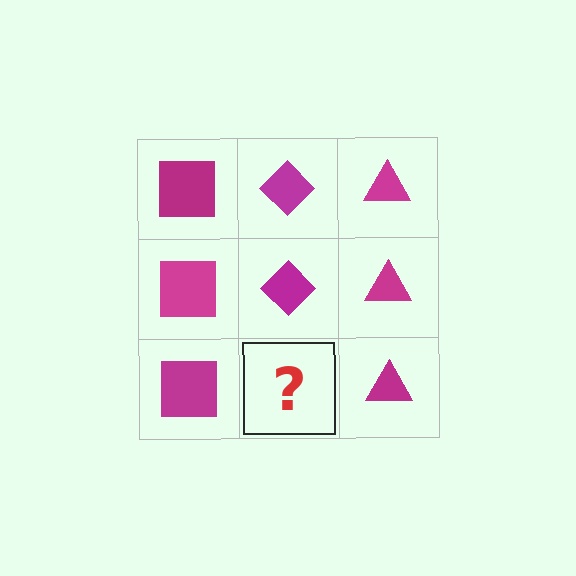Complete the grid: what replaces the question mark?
The question mark should be replaced with a magenta diamond.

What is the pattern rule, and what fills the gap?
The rule is that each column has a consistent shape. The gap should be filled with a magenta diamond.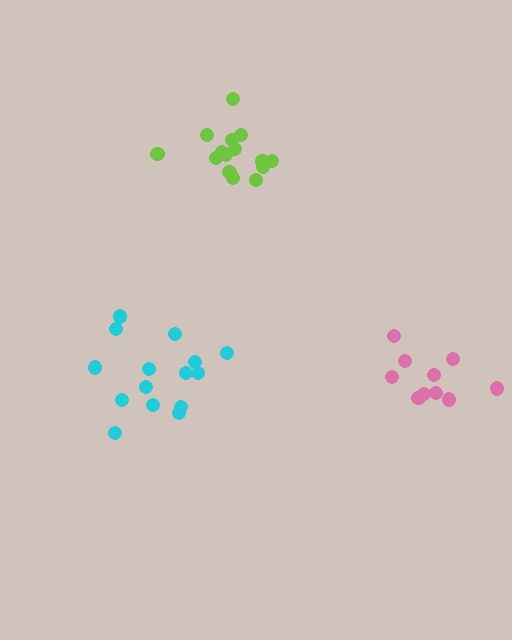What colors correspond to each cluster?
The clusters are colored: cyan, pink, lime.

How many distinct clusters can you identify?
There are 3 distinct clusters.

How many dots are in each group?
Group 1: 15 dots, Group 2: 10 dots, Group 3: 15 dots (40 total).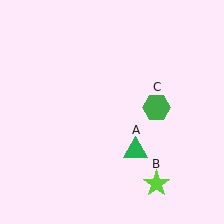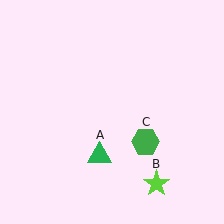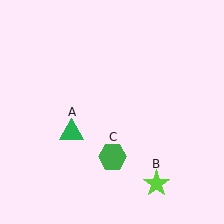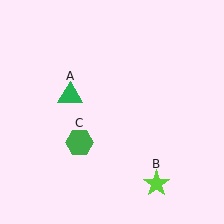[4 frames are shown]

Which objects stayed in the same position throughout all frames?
Lime star (object B) remained stationary.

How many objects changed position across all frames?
2 objects changed position: green triangle (object A), green hexagon (object C).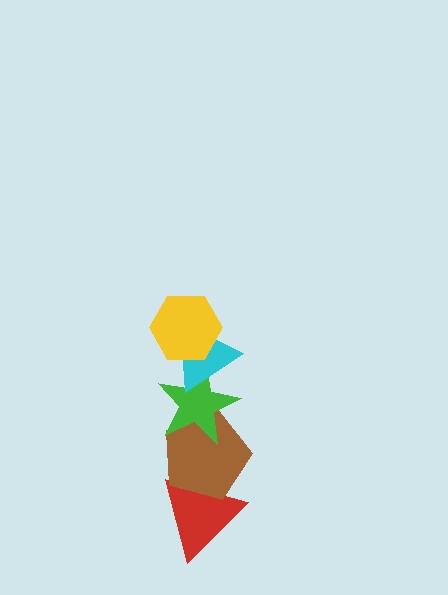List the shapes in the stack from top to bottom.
From top to bottom: the yellow hexagon, the cyan triangle, the green star, the brown pentagon, the red triangle.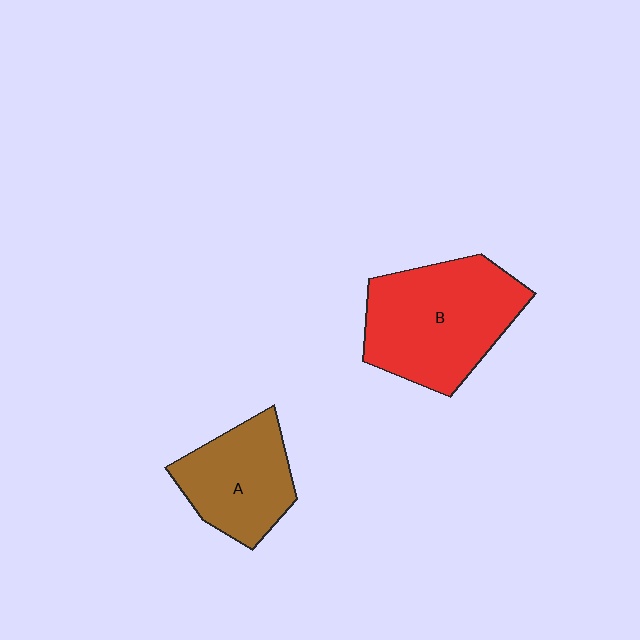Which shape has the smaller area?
Shape A (brown).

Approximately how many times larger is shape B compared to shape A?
Approximately 1.5 times.